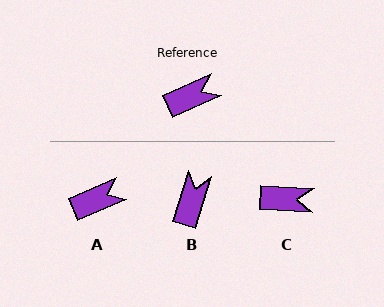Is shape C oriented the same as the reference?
No, it is off by about 27 degrees.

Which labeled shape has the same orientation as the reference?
A.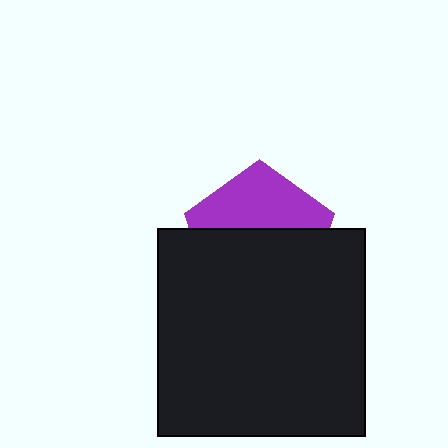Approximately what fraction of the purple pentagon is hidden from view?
Roughly 59% of the purple pentagon is hidden behind the black square.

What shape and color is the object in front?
The object in front is a black square.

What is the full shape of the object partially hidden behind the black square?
The partially hidden object is a purple pentagon.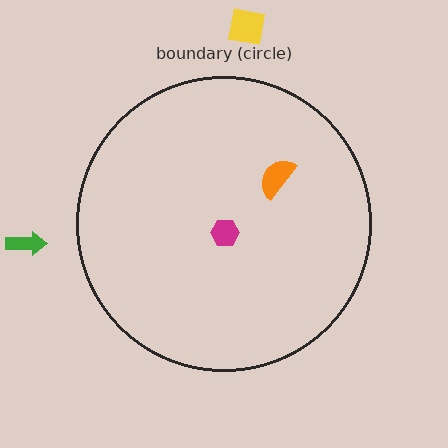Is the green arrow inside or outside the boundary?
Outside.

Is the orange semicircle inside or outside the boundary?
Inside.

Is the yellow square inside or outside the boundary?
Outside.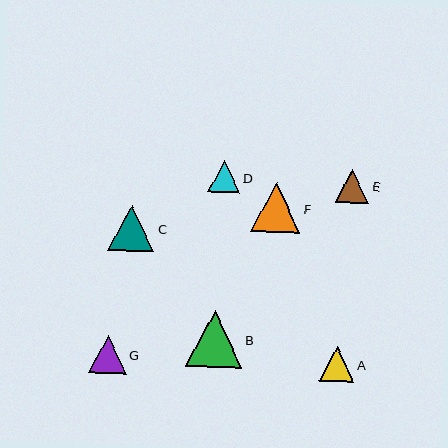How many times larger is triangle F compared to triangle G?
Triangle F is approximately 1.3 times the size of triangle G.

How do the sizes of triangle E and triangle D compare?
Triangle E and triangle D are approximately the same size.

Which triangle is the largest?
Triangle B is the largest with a size of approximately 56 pixels.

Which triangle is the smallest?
Triangle D is the smallest with a size of approximately 32 pixels.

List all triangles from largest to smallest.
From largest to smallest: B, F, C, G, A, E, D.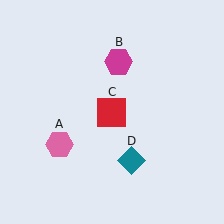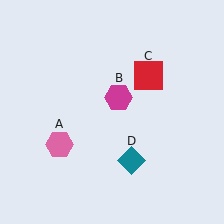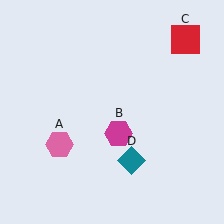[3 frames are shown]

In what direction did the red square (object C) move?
The red square (object C) moved up and to the right.